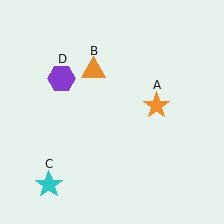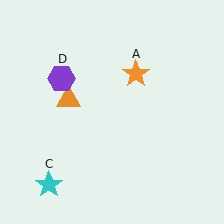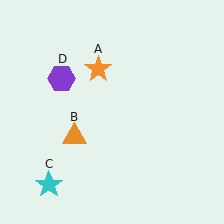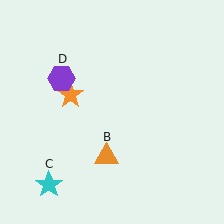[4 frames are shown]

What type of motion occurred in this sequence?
The orange star (object A), orange triangle (object B) rotated counterclockwise around the center of the scene.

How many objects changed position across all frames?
2 objects changed position: orange star (object A), orange triangle (object B).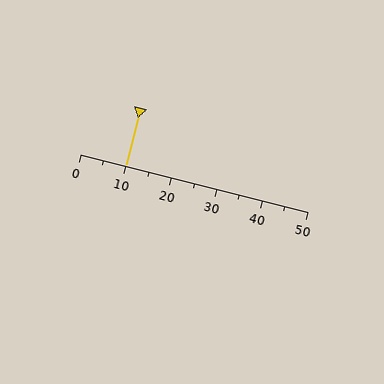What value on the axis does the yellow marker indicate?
The marker indicates approximately 10.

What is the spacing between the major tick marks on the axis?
The major ticks are spaced 10 apart.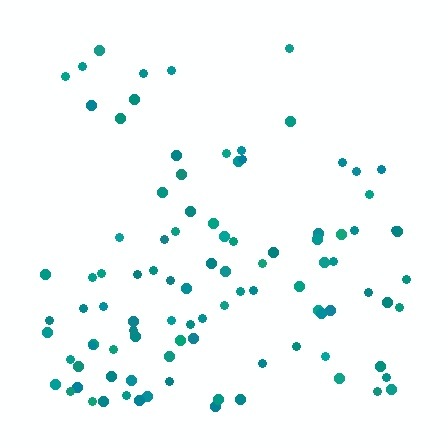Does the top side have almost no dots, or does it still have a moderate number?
Still a moderate number, just noticeably fewer than the bottom.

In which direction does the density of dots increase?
From top to bottom, with the bottom side densest.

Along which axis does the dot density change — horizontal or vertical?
Vertical.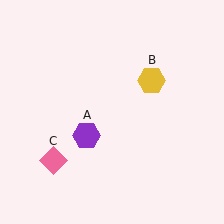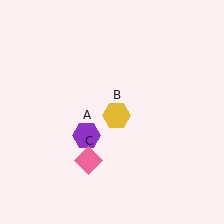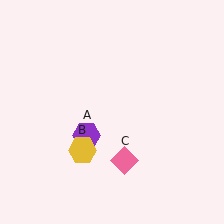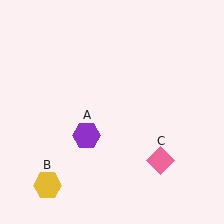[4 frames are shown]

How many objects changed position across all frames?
2 objects changed position: yellow hexagon (object B), pink diamond (object C).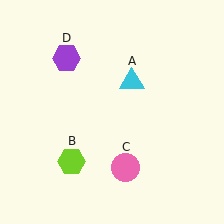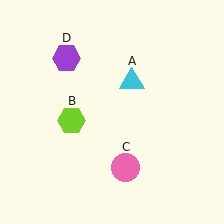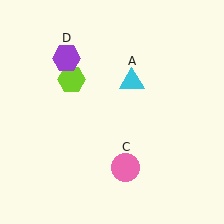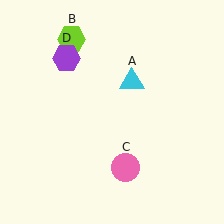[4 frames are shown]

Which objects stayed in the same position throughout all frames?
Cyan triangle (object A) and pink circle (object C) and purple hexagon (object D) remained stationary.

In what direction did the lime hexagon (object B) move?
The lime hexagon (object B) moved up.